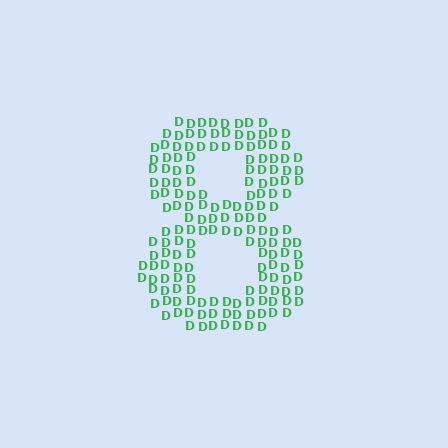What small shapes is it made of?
It is made of small letter D's.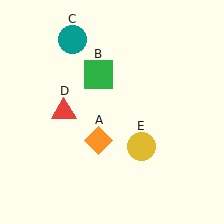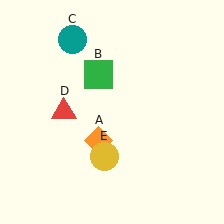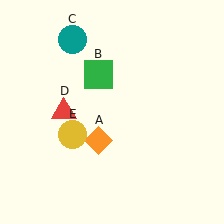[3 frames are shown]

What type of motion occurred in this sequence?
The yellow circle (object E) rotated clockwise around the center of the scene.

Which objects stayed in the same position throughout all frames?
Orange diamond (object A) and green square (object B) and teal circle (object C) and red triangle (object D) remained stationary.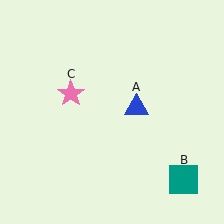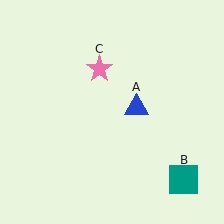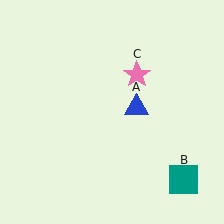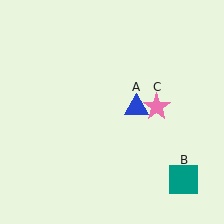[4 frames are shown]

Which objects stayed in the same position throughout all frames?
Blue triangle (object A) and teal square (object B) remained stationary.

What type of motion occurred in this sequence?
The pink star (object C) rotated clockwise around the center of the scene.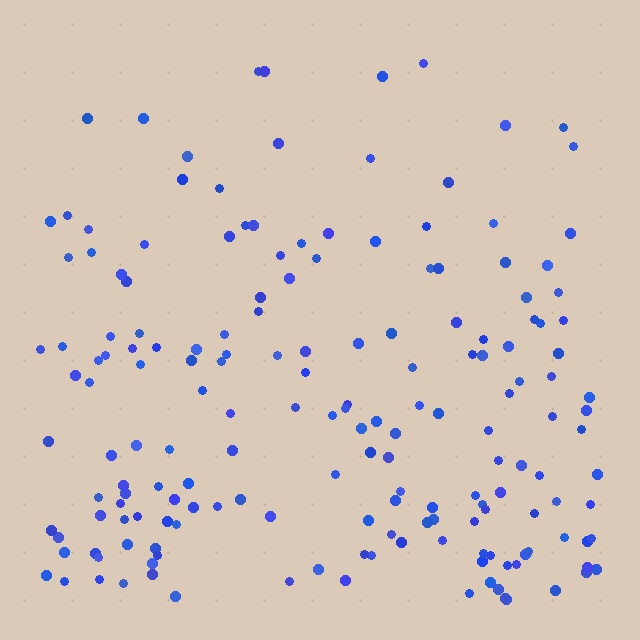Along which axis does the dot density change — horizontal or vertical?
Vertical.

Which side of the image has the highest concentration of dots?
The bottom.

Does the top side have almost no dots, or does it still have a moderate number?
Still a moderate number, just noticeably fewer than the bottom.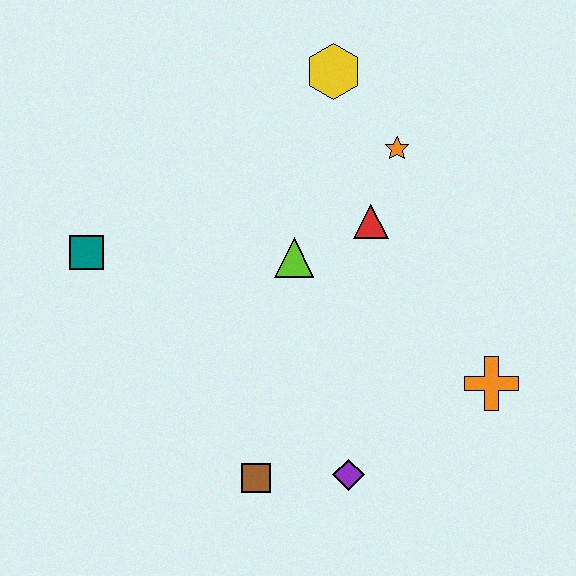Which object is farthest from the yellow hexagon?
The brown square is farthest from the yellow hexagon.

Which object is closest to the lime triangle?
The red triangle is closest to the lime triangle.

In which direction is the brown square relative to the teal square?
The brown square is below the teal square.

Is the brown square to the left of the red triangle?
Yes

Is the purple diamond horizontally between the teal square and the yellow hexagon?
No